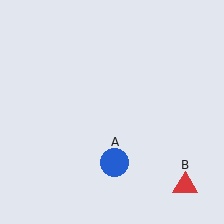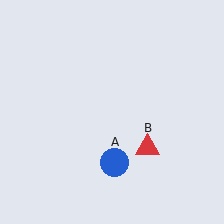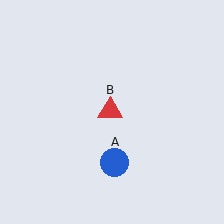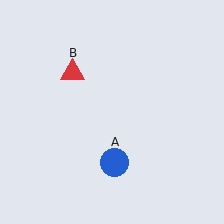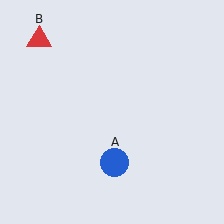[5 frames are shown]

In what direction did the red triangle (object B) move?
The red triangle (object B) moved up and to the left.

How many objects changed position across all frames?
1 object changed position: red triangle (object B).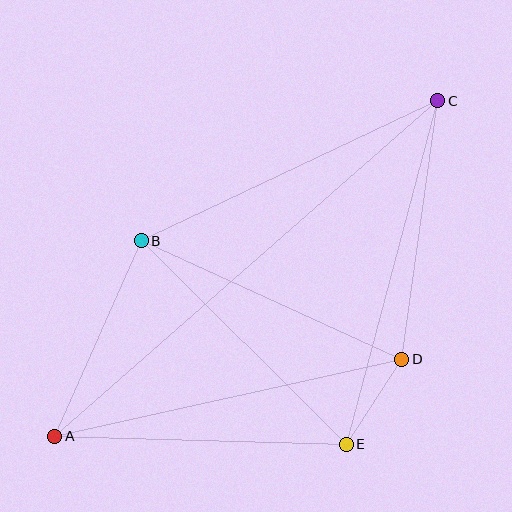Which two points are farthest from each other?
Points A and C are farthest from each other.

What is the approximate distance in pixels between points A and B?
The distance between A and B is approximately 213 pixels.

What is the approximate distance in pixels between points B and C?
The distance between B and C is approximately 328 pixels.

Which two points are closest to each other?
Points D and E are closest to each other.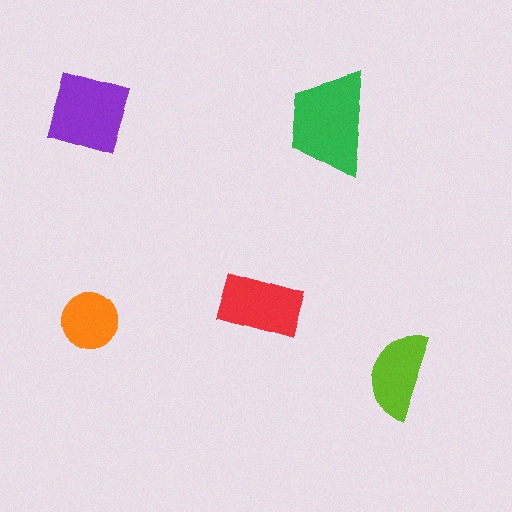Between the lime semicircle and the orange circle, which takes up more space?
The lime semicircle.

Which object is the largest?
The green trapezoid.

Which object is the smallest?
The orange circle.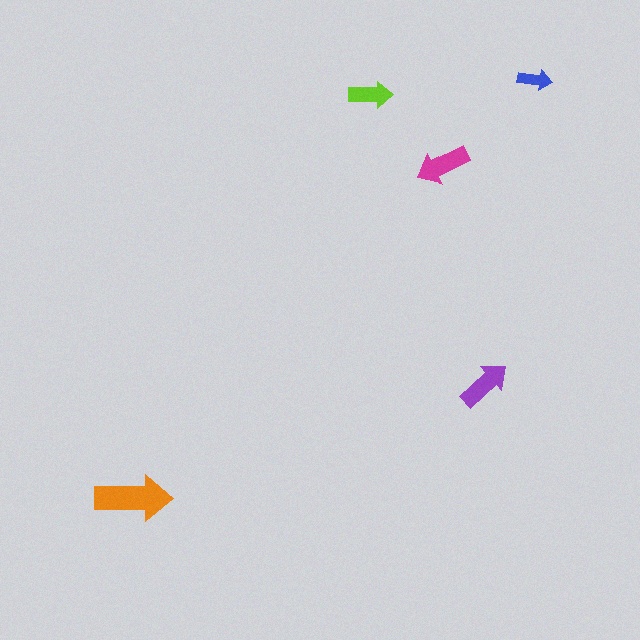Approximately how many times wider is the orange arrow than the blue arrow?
About 2 times wider.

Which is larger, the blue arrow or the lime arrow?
The lime one.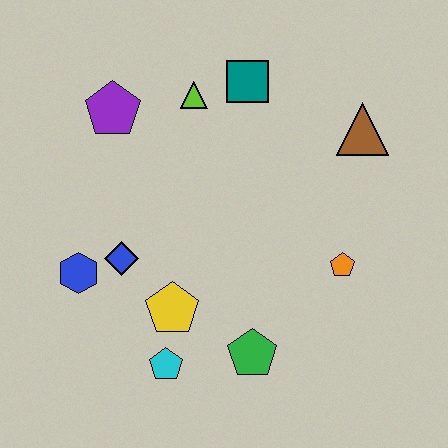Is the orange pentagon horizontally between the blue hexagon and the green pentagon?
No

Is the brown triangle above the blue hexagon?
Yes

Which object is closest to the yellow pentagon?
The cyan pentagon is closest to the yellow pentagon.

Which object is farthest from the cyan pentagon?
The brown triangle is farthest from the cyan pentagon.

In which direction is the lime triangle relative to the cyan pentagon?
The lime triangle is above the cyan pentagon.